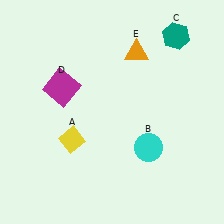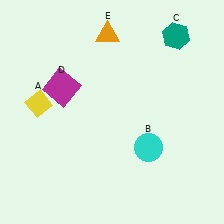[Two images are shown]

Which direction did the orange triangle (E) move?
The orange triangle (E) moved left.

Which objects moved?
The objects that moved are: the yellow diamond (A), the orange triangle (E).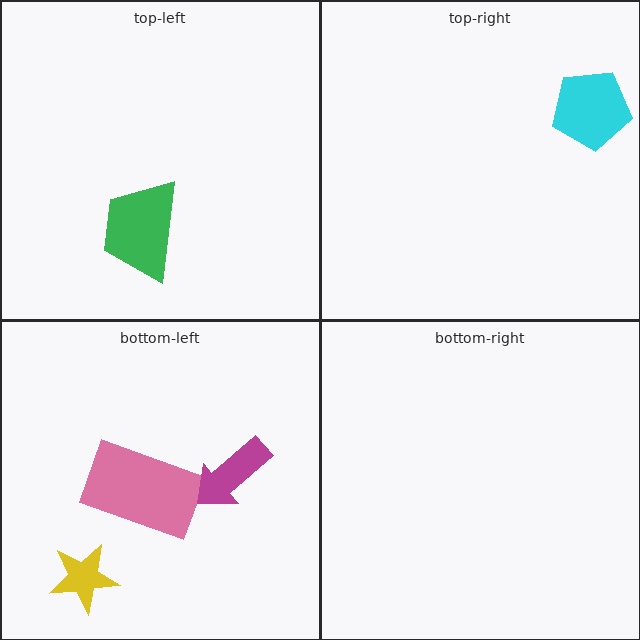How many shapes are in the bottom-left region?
3.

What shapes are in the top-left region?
The green trapezoid.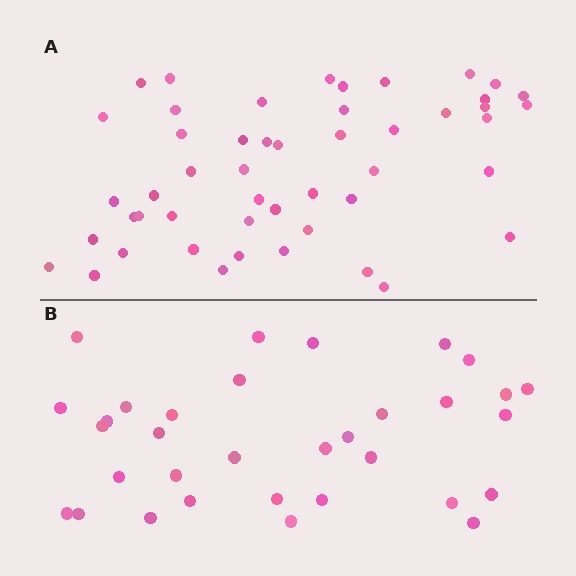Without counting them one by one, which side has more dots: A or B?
Region A (the top region) has more dots.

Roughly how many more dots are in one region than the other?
Region A has approximately 15 more dots than region B.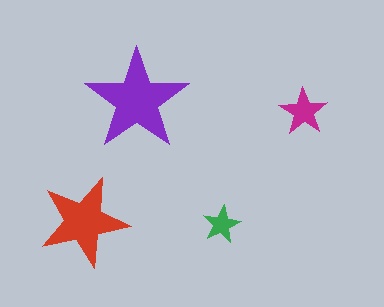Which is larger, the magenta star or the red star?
The red one.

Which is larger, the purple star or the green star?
The purple one.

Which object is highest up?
The purple star is topmost.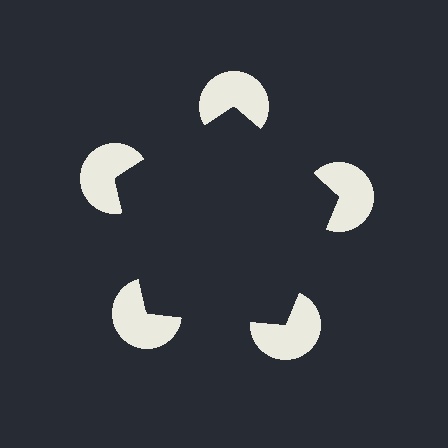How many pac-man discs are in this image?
There are 5 — one at each vertex of the illusory pentagon.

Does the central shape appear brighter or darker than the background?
It typically appears slightly darker than the background, even though no actual brightness change is drawn.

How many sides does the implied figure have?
5 sides.